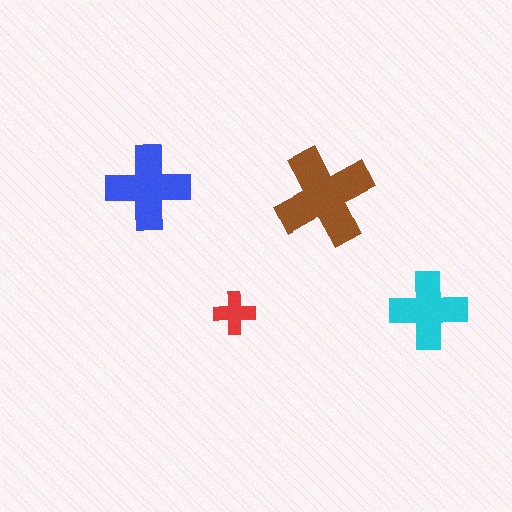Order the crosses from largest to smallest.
the brown one, the blue one, the cyan one, the red one.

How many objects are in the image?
There are 4 objects in the image.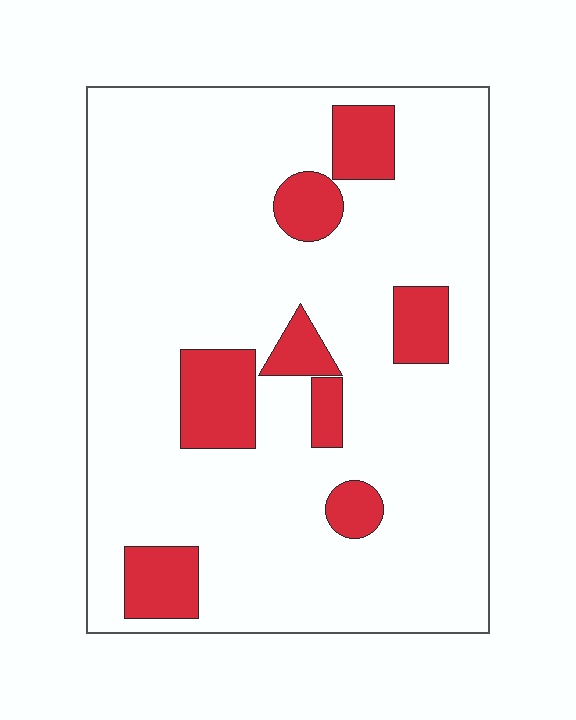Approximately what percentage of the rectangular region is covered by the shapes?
Approximately 15%.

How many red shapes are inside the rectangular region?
8.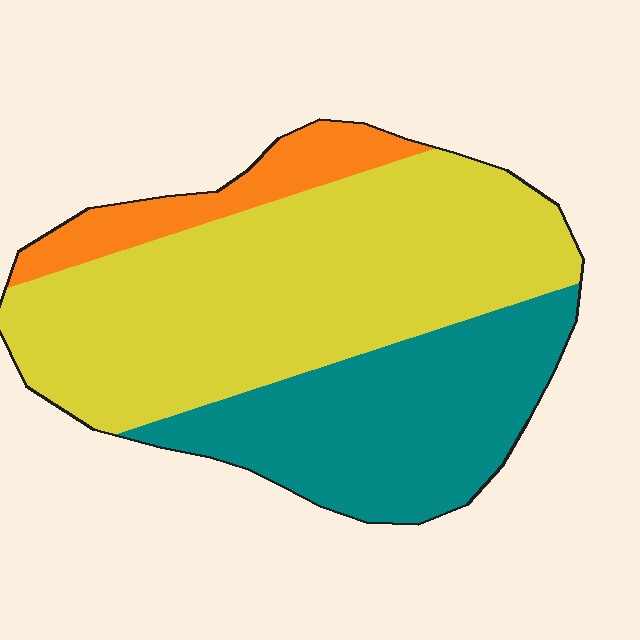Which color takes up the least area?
Orange, at roughly 10%.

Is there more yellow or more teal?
Yellow.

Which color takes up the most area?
Yellow, at roughly 55%.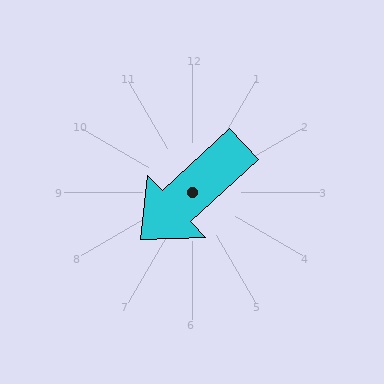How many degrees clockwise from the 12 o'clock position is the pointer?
Approximately 227 degrees.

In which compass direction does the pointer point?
Southwest.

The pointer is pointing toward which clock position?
Roughly 8 o'clock.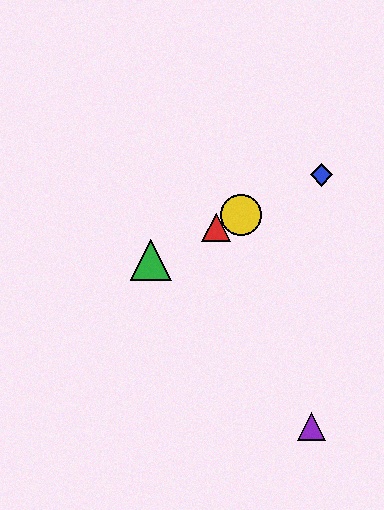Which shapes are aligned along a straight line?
The red triangle, the blue diamond, the green triangle, the yellow circle are aligned along a straight line.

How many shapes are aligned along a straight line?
4 shapes (the red triangle, the blue diamond, the green triangle, the yellow circle) are aligned along a straight line.